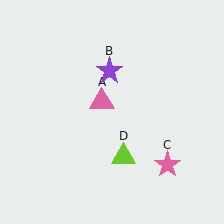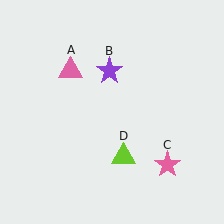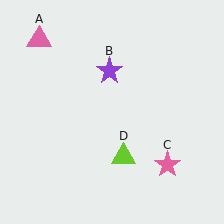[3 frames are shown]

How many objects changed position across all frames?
1 object changed position: pink triangle (object A).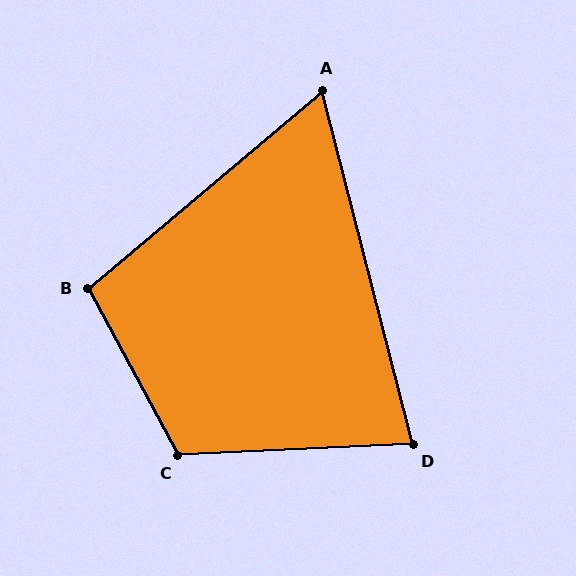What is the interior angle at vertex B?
Approximately 102 degrees (obtuse).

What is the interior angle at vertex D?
Approximately 78 degrees (acute).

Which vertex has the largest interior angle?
C, at approximately 116 degrees.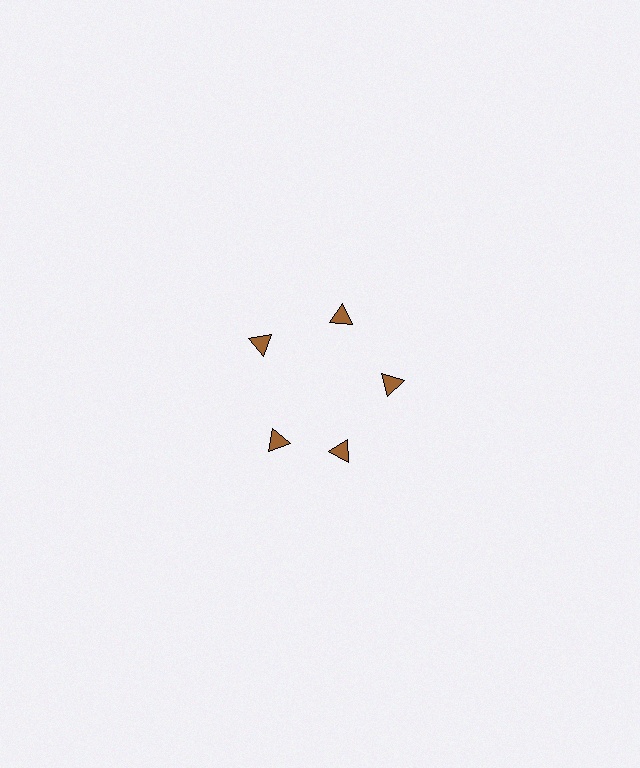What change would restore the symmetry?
The symmetry would be restored by rotating it back into even spacing with its neighbors so that all 5 triangles sit at equal angles and equal distance from the center.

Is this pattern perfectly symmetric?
No. The 5 brown triangles are arranged in a ring, but one element near the 8 o'clock position is rotated out of alignment along the ring, breaking the 5-fold rotational symmetry.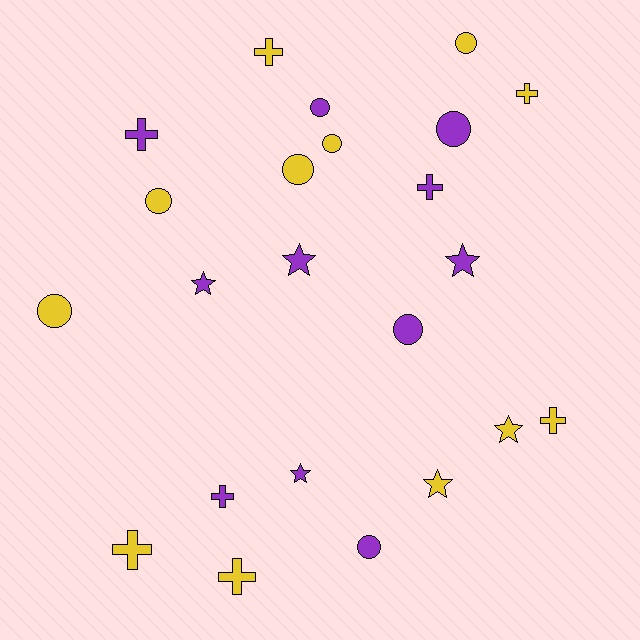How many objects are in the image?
There are 23 objects.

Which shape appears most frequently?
Circle, with 9 objects.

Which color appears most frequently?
Yellow, with 12 objects.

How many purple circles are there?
There are 4 purple circles.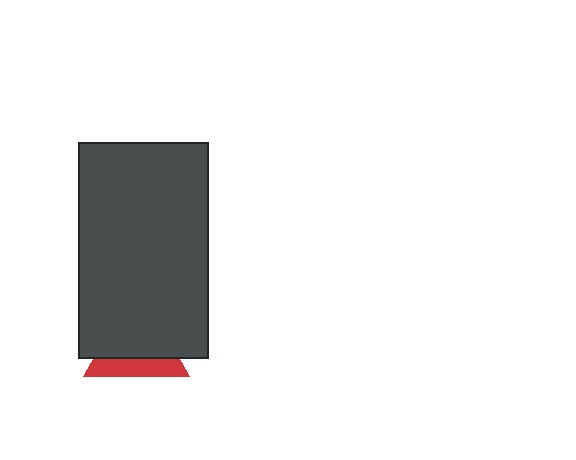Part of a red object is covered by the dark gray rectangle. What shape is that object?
It is a triangle.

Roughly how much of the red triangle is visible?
A small part of it is visible (roughly 35%).